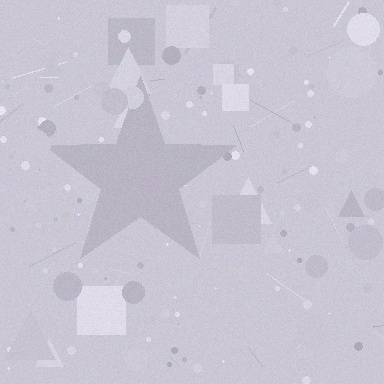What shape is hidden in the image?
A star is hidden in the image.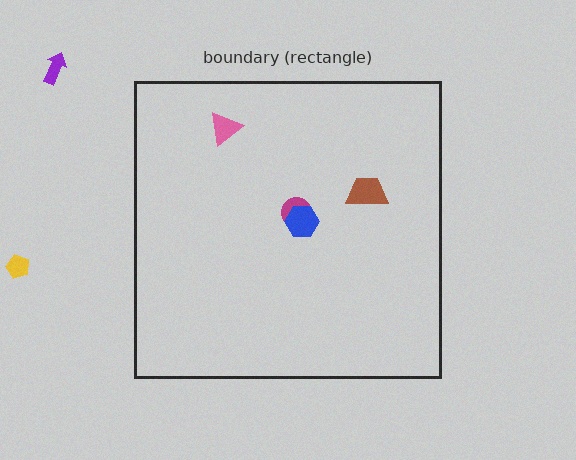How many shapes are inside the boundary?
4 inside, 2 outside.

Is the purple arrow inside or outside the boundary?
Outside.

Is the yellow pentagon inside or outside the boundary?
Outside.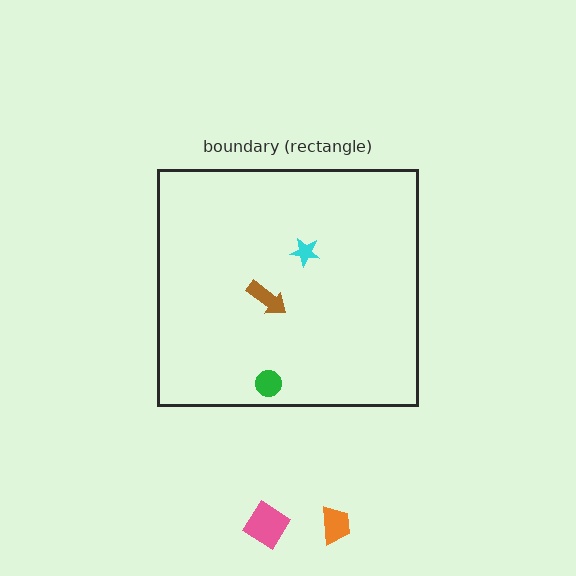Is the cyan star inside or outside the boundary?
Inside.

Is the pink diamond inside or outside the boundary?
Outside.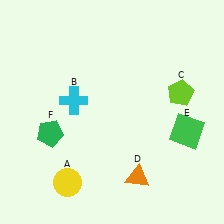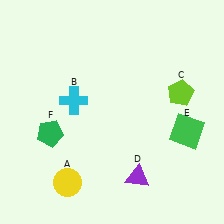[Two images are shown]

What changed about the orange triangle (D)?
In Image 1, D is orange. In Image 2, it changed to purple.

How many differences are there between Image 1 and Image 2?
There is 1 difference between the two images.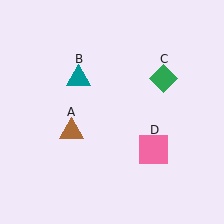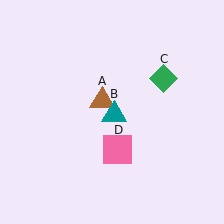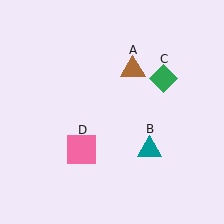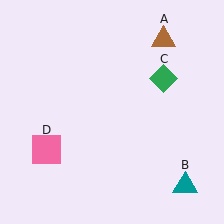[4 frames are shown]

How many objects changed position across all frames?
3 objects changed position: brown triangle (object A), teal triangle (object B), pink square (object D).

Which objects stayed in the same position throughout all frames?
Green diamond (object C) remained stationary.